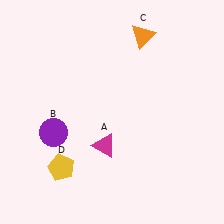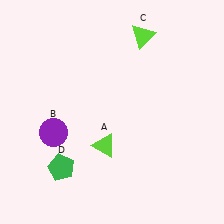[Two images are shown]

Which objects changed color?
A changed from magenta to lime. C changed from orange to lime. D changed from yellow to green.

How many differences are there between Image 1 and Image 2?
There are 3 differences between the two images.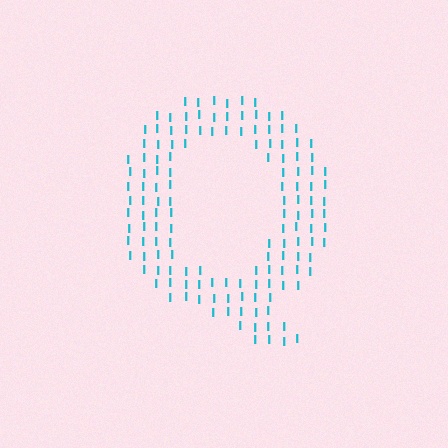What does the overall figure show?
The overall figure shows the letter Q.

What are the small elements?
The small elements are letter I's.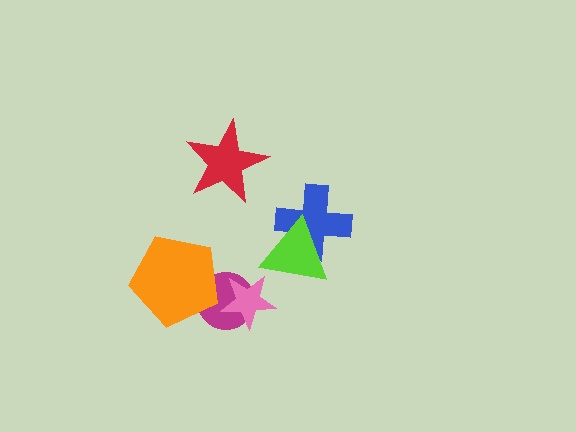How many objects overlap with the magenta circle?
2 objects overlap with the magenta circle.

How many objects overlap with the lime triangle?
1 object overlaps with the lime triangle.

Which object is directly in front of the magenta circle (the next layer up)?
The orange pentagon is directly in front of the magenta circle.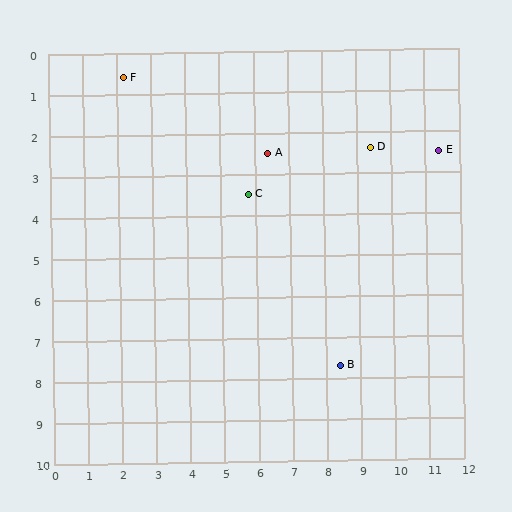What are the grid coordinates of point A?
Point A is at approximately (6.4, 2.5).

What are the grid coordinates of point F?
Point F is at approximately (2.2, 0.6).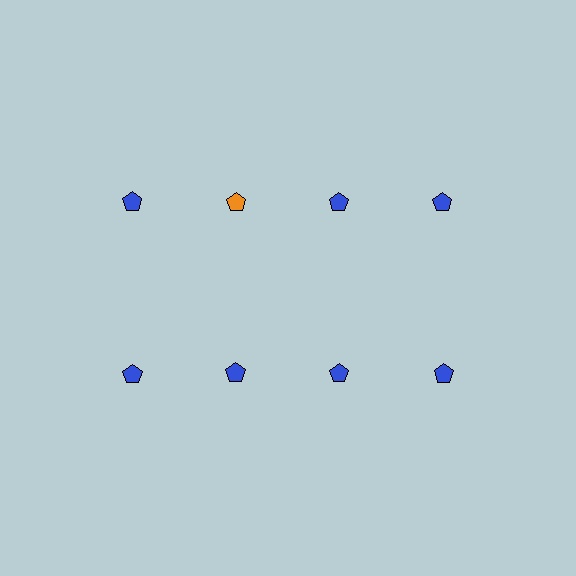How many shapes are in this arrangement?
There are 8 shapes arranged in a grid pattern.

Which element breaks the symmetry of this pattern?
The orange pentagon in the top row, second from left column breaks the symmetry. All other shapes are blue pentagons.